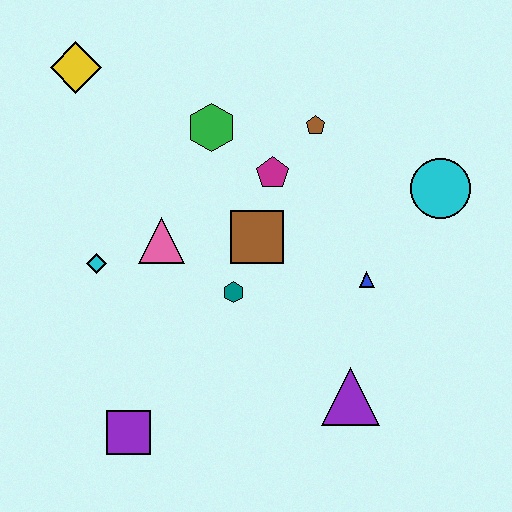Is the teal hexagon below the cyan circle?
Yes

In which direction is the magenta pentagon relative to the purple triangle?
The magenta pentagon is above the purple triangle.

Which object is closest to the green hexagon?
The magenta pentagon is closest to the green hexagon.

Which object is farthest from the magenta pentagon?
The purple square is farthest from the magenta pentagon.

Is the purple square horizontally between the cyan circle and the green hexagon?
No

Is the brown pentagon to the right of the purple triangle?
No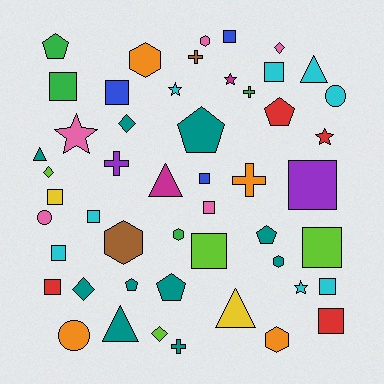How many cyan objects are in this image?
There are 8 cyan objects.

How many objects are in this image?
There are 50 objects.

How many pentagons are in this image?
There are 6 pentagons.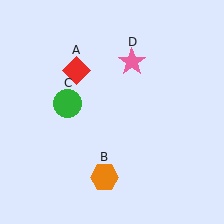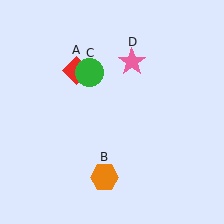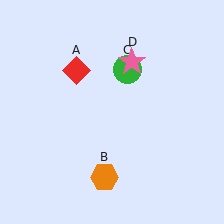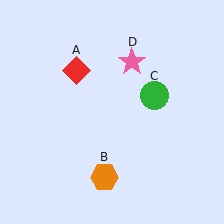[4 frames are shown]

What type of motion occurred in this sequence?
The green circle (object C) rotated clockwise around the center of the scene.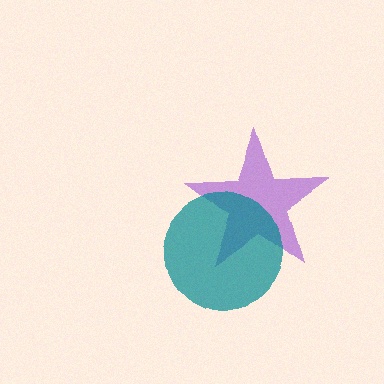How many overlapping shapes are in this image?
There are 2 overlapping shapes in the image.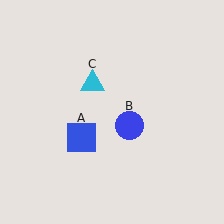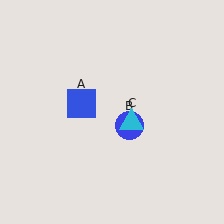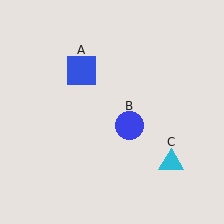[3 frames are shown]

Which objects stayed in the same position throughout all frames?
Blue circle (object B) remained stationary.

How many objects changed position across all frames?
2 objects changed position: blue square (object A), cyan triangle (object C).